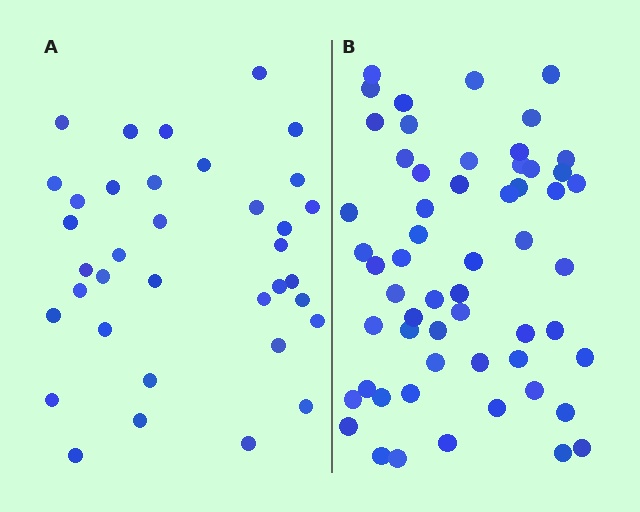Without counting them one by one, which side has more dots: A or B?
Region B (the right region) has more dots.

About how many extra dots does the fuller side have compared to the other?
Region B has approximately 20 more dots than region A.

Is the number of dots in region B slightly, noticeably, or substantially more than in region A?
Region B has substantially more. The ratio is roughly 1.6 to 1.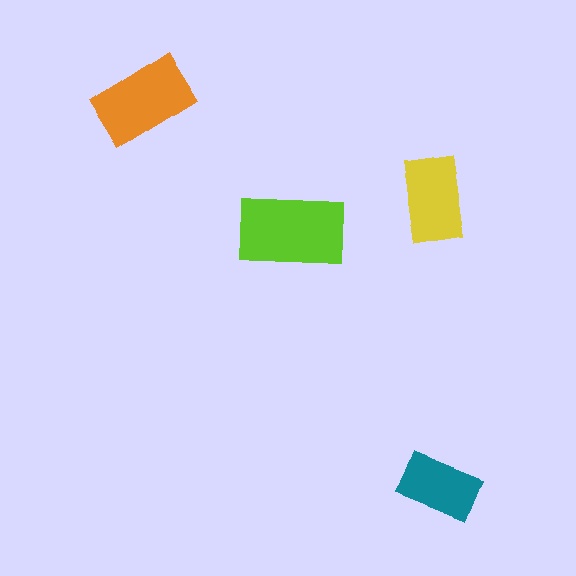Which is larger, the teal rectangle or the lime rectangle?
The lime one.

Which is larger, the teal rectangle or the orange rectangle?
The orange one.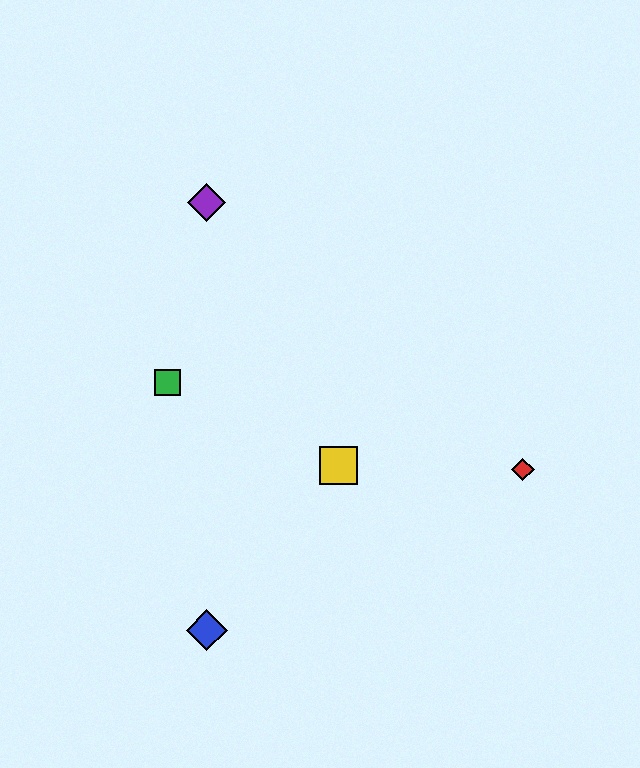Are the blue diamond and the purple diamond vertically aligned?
Yes, both are at x≈207.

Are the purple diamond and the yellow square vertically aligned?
No, the purple diamond is at x≈207 and the yellow square is at x≈339.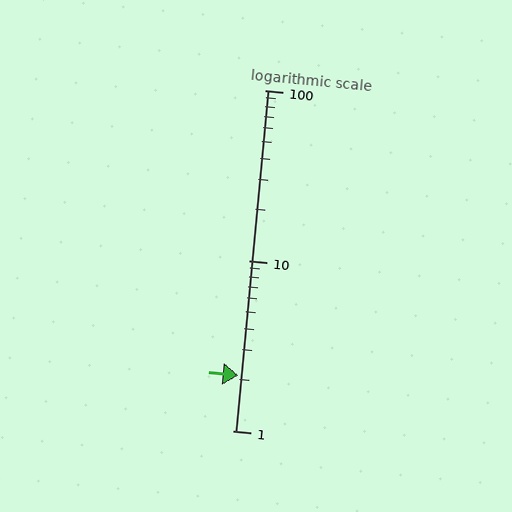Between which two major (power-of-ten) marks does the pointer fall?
The pointer is between 1 and 10.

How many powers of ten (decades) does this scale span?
The scale spans 2 decades, from 1 to 100.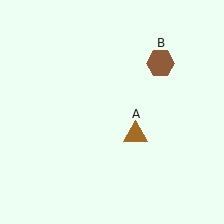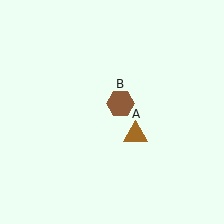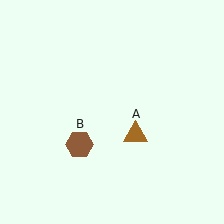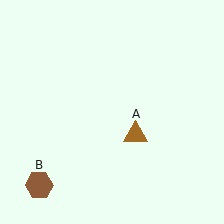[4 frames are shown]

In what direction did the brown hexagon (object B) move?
The brown hexagon (object B) moved down and to the left.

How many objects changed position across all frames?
1 object changed position: brown hexagon (object B).